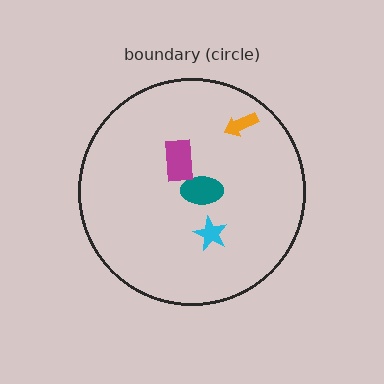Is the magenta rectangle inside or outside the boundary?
Inside.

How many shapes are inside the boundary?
4 inside, 0 outside.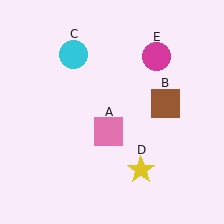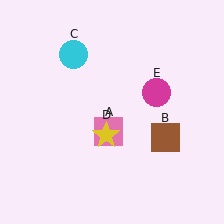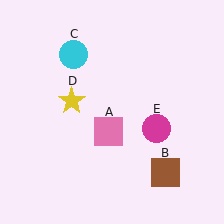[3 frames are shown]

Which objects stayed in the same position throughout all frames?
Pink square (object A) and cyan circle (object C) remained stationary.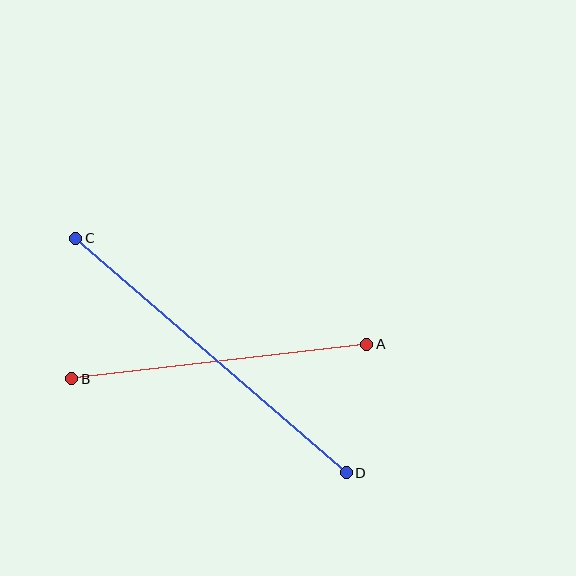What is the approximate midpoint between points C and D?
The midpoint is at approximately (211, 355) pixels.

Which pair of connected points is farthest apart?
Points C and D are farthest apart.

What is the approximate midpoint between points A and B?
The midpoint is at approximately (219, 362) pixels.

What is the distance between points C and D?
The distance is approximately 358 pixels.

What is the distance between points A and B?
The distance is approximately 297 pixels.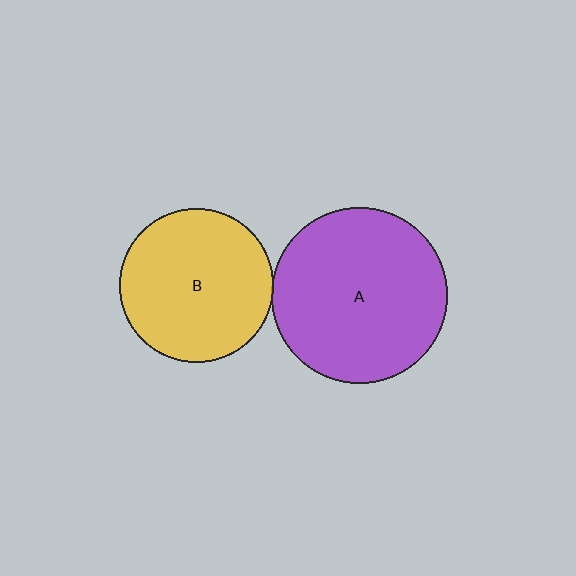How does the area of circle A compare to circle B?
Approximately 1.3 times.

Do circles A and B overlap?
Yes.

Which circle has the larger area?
Circle A (purple).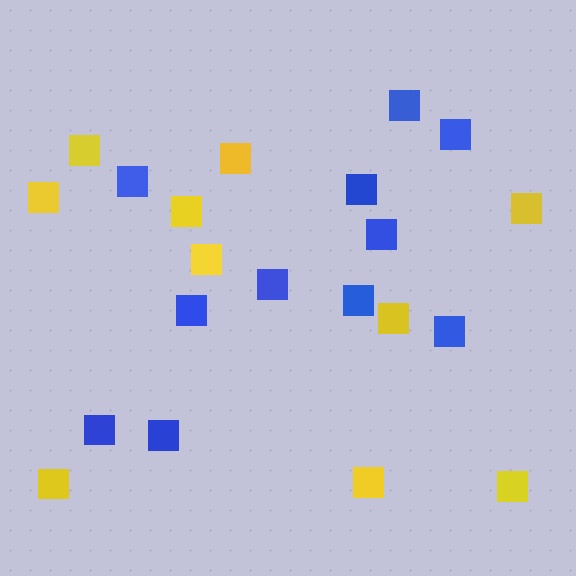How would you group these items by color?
There are 2 groups: one group of blue squares (11) and one group of yellow squares (10).